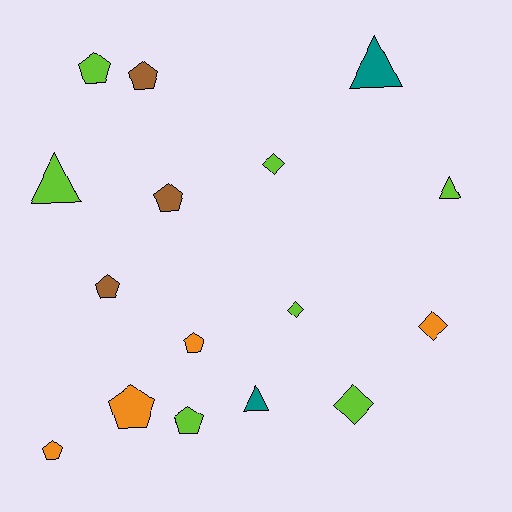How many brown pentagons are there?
There are 3 brown pentagons.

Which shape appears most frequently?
Pentagon, with 8 objects.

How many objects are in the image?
There are 16 objects.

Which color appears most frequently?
Lime, with 7 objects.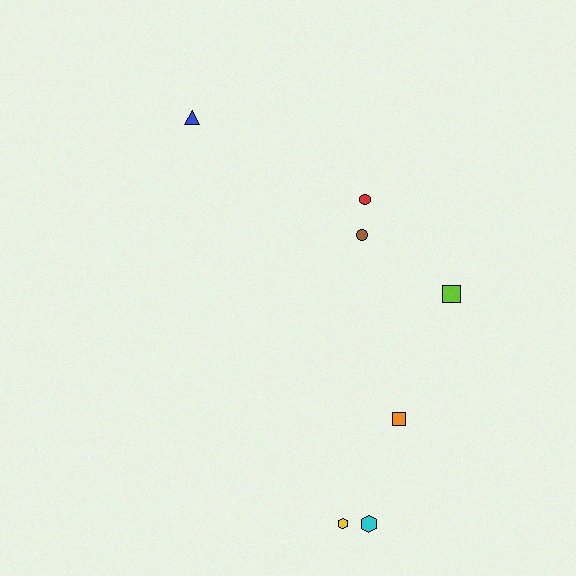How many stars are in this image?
There are no stars.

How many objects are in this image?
There are 7 objects.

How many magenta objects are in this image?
There are no magenta objects.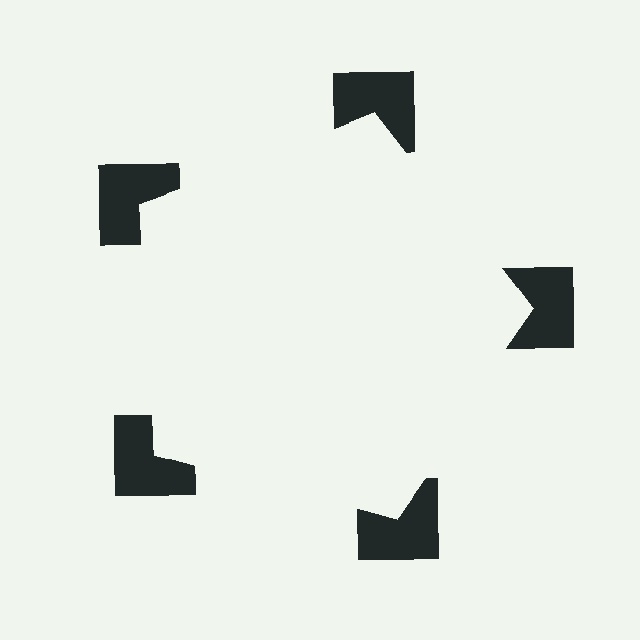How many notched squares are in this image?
There are 5 — one at each vertex of the illusory pentagon.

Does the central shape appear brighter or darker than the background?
It typically appears slightly brighter than the background, even though no actual brightness change is drawn.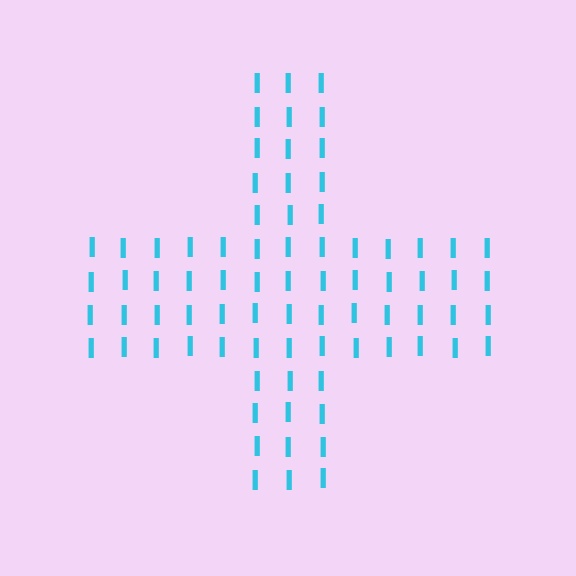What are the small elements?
The small elements are letter I's.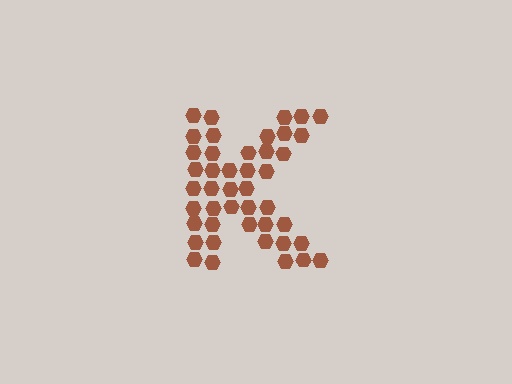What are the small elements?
The small elements are hexagons.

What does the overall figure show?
The overall figure shows the letter K.